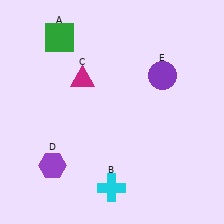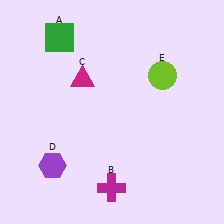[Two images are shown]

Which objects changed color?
B changed from cyan to magenta. E changed from purple to lime.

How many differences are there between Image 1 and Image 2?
There are 2 differences between the two images.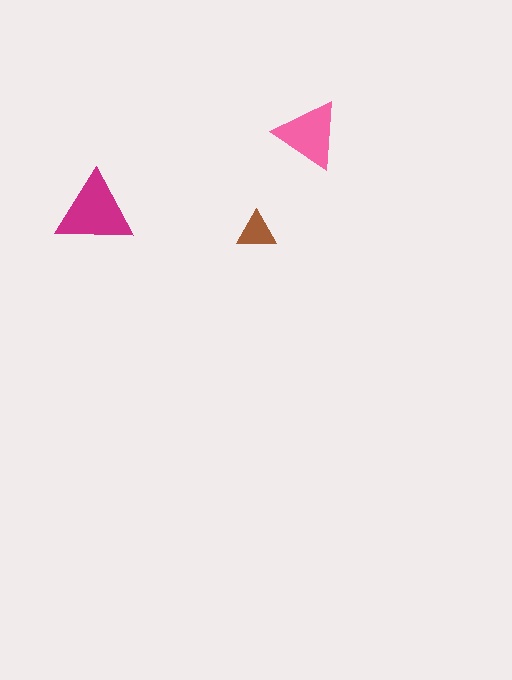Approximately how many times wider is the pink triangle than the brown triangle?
About 1.5 times wider.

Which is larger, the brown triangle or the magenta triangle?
The magenta one.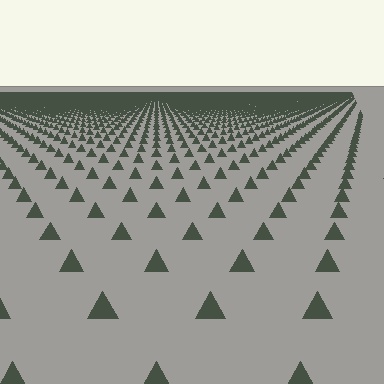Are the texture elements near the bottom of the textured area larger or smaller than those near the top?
Larger. Near the bottom, elements are closer to the viewer and appear at a bigger on-screen size.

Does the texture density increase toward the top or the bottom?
Density increases toward the top.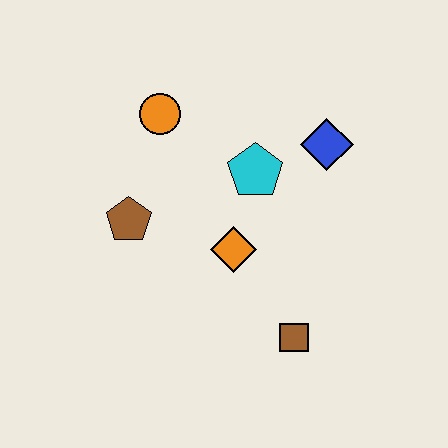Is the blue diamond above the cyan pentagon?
Yes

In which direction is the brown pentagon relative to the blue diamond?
The brown pentagon is to the left of the blue diamond.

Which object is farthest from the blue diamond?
The brown pentagon is farthest from the blue diamond.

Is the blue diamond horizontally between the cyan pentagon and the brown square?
No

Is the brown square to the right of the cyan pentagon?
Yes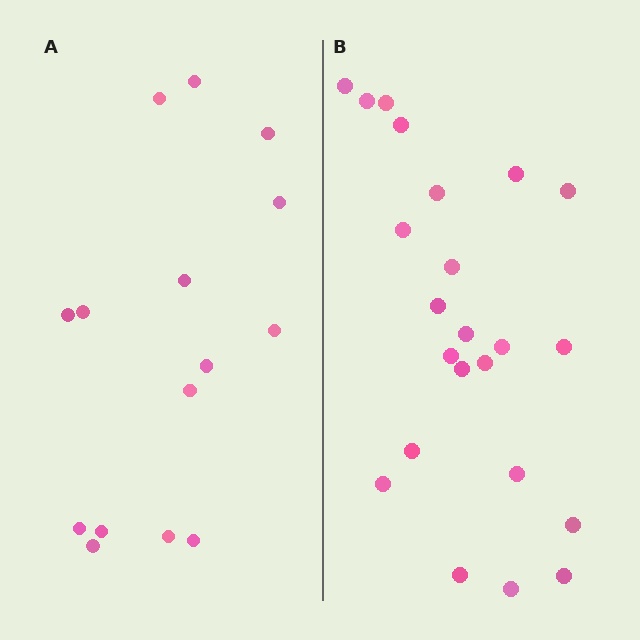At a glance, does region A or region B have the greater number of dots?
Region B (the right region) has more dots.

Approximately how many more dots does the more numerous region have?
Region B has roughly 8 or so more dots than region A.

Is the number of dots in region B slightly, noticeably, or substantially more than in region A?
Region B has substantially more. The ratio is roughly 1.5 to 1.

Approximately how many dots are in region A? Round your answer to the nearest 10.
About 20 dots. (The exact count is 15, which rounds to 20.)